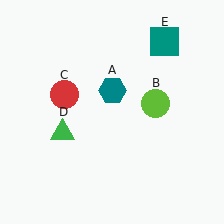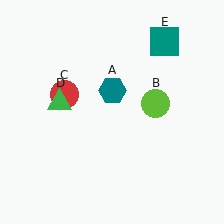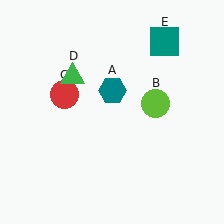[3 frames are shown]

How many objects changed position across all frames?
1 object changed position: green triangle (object D).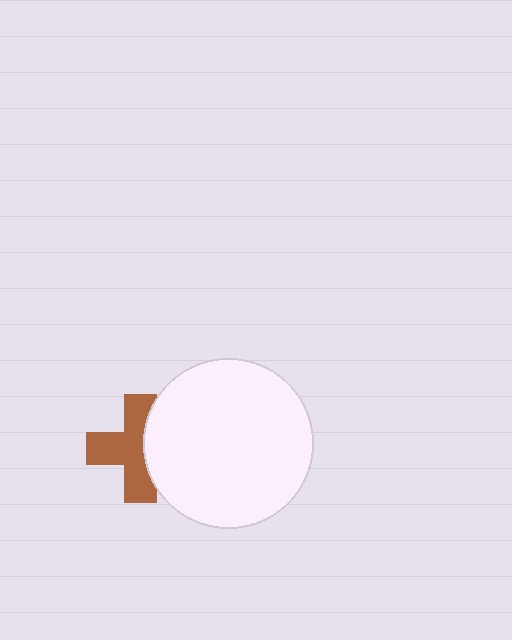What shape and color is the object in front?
The object in front is a white circle.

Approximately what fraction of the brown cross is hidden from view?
Roughly 35% of the brown cross is hidden behind the white circle.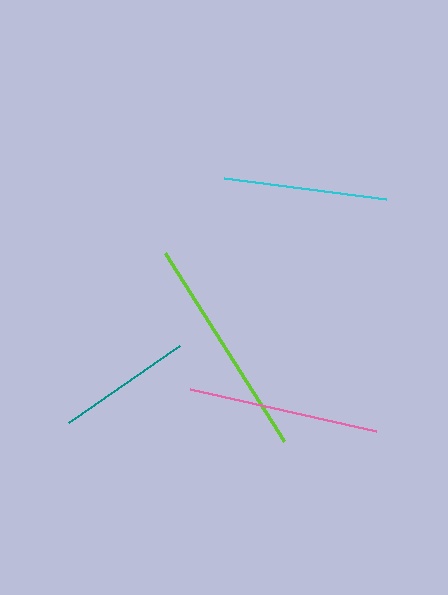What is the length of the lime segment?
The lime segment is approximately 223 pixels long.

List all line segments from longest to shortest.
From longest to shortest: lime, pink, cyan, teal.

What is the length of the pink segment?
The pink segment is approximately 191 pixels long.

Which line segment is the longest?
The lime line is the longest at approximately 223 pixels.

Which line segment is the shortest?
The teal line is the shortest at approximately 135 pixels.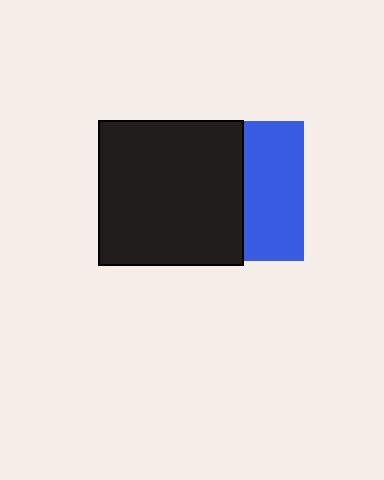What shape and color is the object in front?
The object in front is a black square.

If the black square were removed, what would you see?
You would see the complete blue square.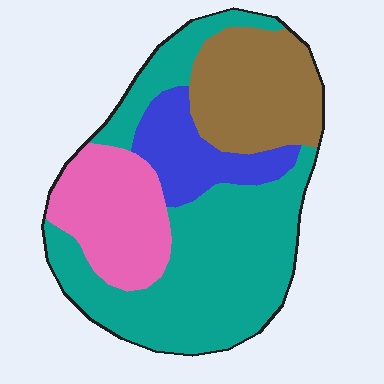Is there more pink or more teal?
Teal.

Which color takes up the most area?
Teal, at roughly 50%.